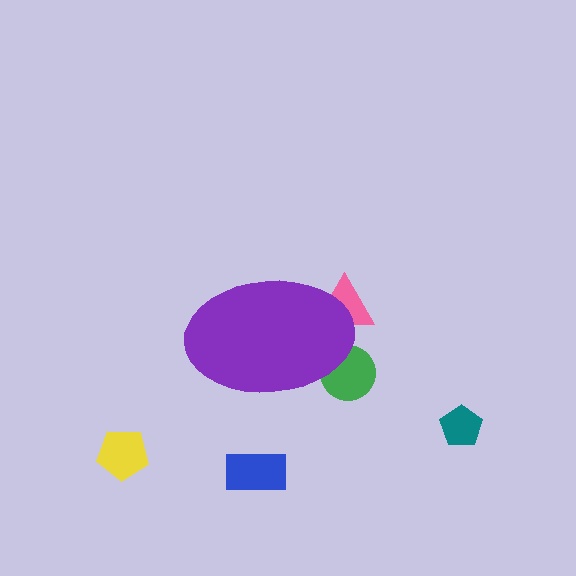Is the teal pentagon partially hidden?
No, the teal pentagon is fully visible.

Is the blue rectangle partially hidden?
No, the blue rectangle is fully visible.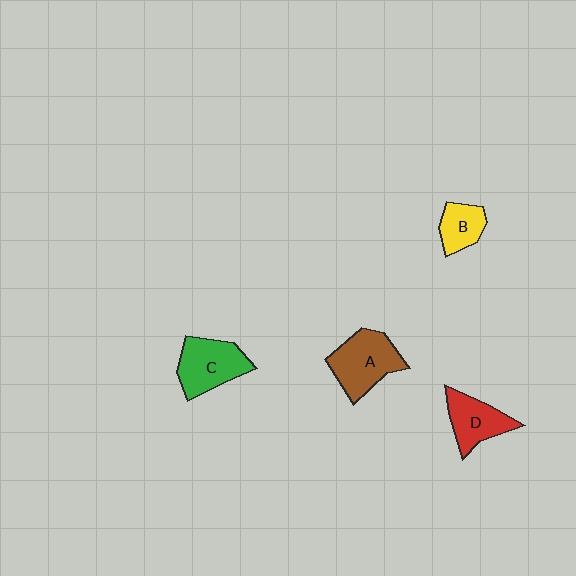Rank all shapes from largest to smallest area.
From largest to smallest: A (brown), C (green), D (red), B (yellow).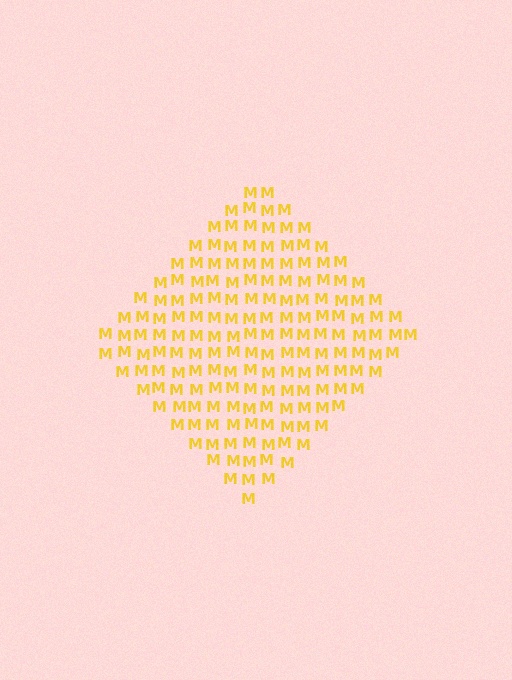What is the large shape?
The large shape is a diamond.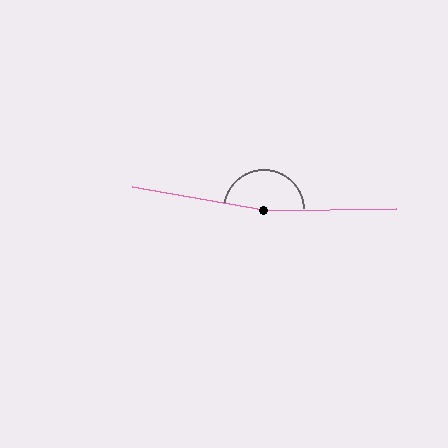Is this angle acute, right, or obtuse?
It is obtuse.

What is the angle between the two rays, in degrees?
Approximately 170 degrees.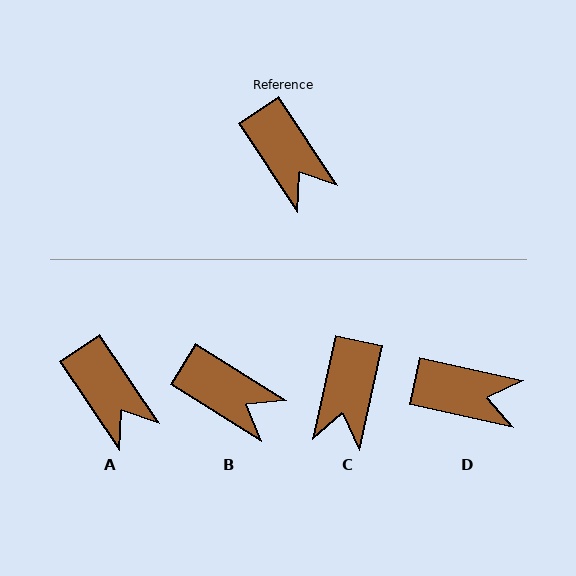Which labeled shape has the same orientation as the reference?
A.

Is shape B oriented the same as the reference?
No, it is off by about 24 degrees.